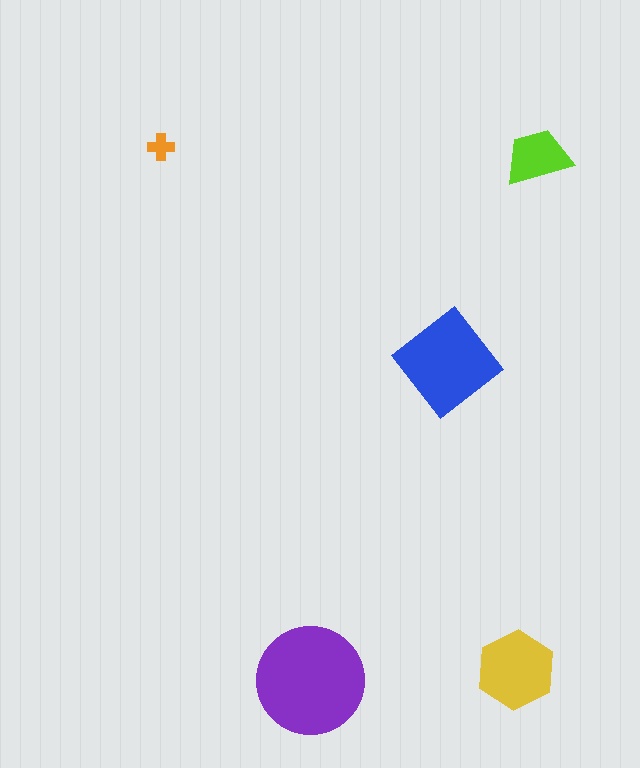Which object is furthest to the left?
The orange cross is leftmost.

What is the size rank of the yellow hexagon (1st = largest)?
3rd.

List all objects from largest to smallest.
The purple circle, the blue diamond, the yellow hexagon, the lime trapezoid, the orange cross.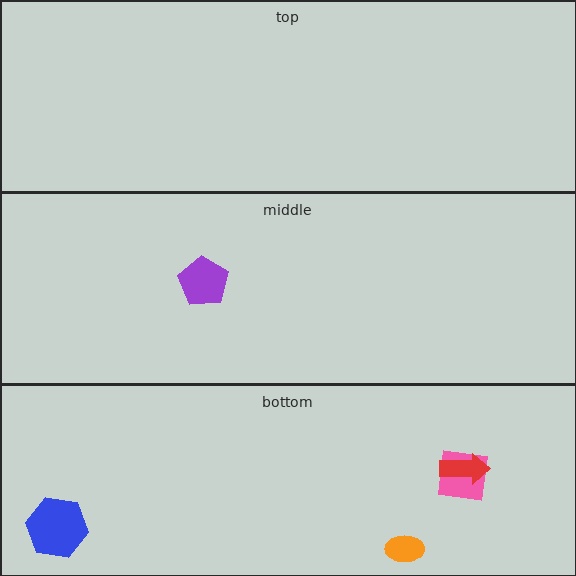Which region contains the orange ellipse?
The bottom region.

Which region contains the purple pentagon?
The middle region.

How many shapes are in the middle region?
1.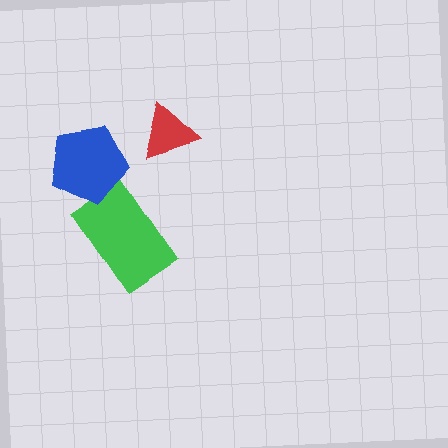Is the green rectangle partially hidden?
Yes, it is partially covered by another shape.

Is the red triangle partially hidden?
No, no other shape covers it.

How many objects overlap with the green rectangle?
1 object overlaps with the green rectangle.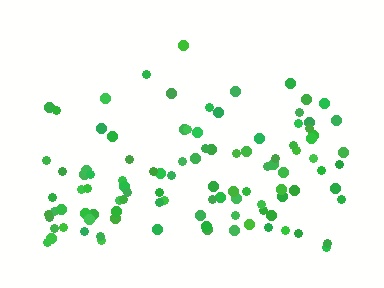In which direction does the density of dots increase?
From top to bottom, with the bottom side densest.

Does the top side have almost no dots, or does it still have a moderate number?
Still a moderate number, just noticeably fewer than the bottom.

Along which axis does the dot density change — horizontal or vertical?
Vertical.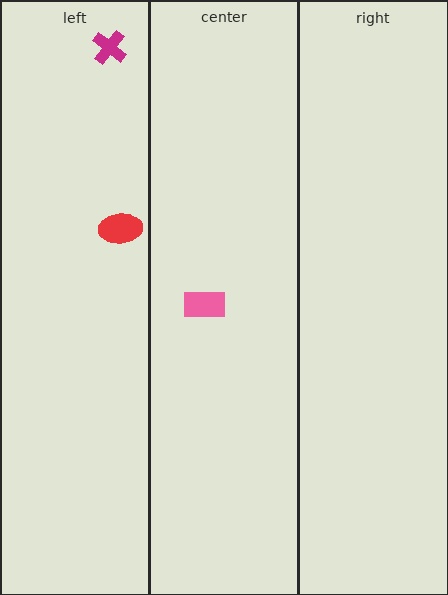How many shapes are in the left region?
2.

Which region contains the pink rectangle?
The center region.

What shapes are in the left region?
The magenta cross, the red ellipse.